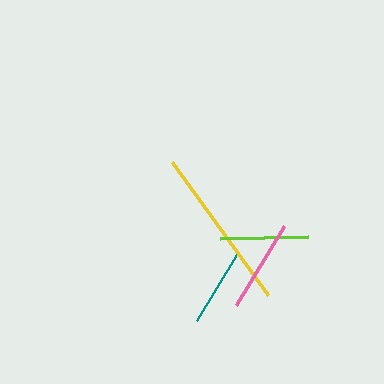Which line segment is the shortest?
The teal line is the shortest at approximately 77 pixels.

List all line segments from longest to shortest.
From longest to shortest: yellow, pink, lime, teal.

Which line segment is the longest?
The yellow line is the longest at approximately 164 pixels.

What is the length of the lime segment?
The lime segment is approximately 88 pixels long.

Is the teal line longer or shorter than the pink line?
The pink line is longer than the teal line.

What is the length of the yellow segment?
The yellow segment is approximately 164 pixels long.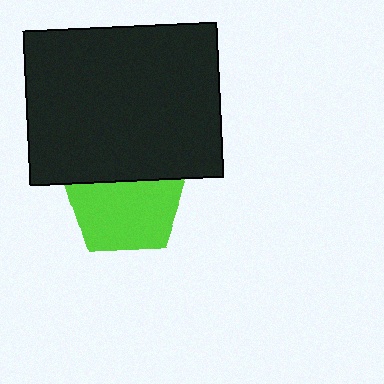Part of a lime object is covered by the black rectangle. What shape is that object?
It is a pentagon.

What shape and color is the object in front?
The object in front is a black rectangle.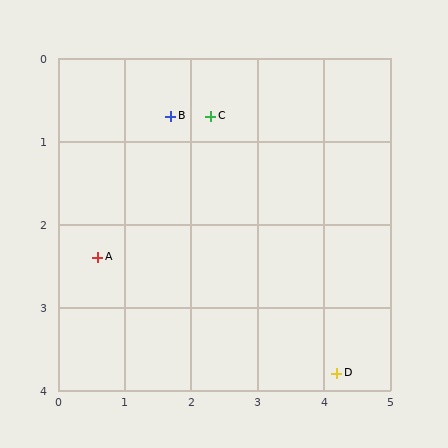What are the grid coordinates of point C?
Point C is at approximately (2.3, 0.7).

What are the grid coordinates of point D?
Point D is at approximately (4.2, 3.8).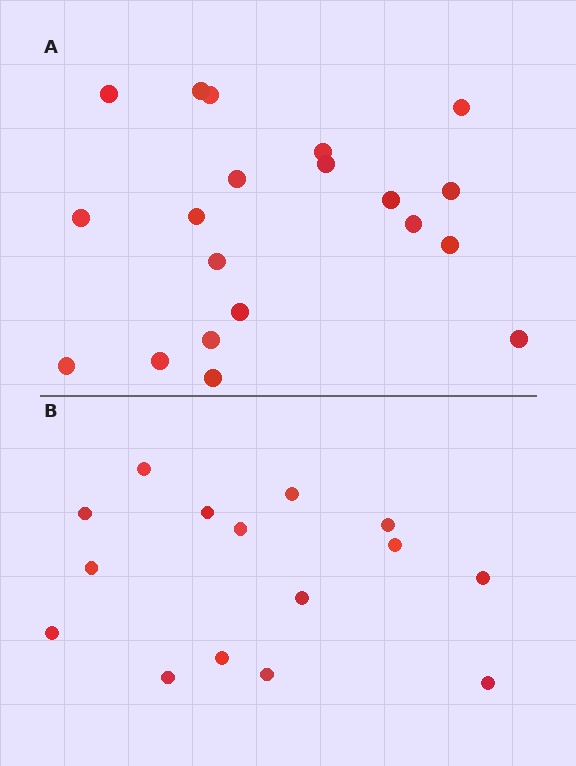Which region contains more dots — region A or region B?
Region A (the top region) has more dots.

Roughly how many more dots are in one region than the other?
Region A has about 5 more dots than region B.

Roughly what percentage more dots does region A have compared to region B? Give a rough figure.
About 35% more.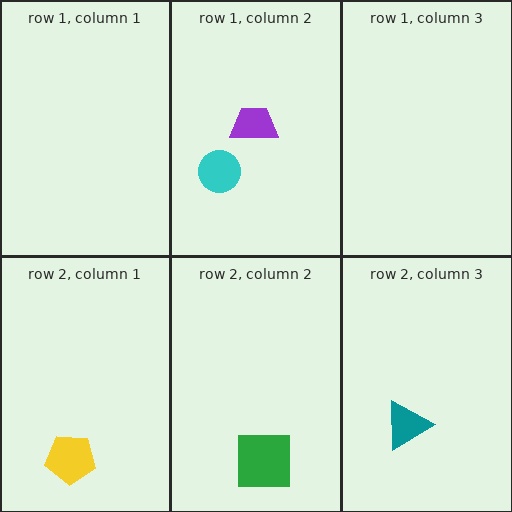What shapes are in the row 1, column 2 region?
The purple trapezoid, the cyan circle.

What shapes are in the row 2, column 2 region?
The green square.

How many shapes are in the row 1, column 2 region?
2.